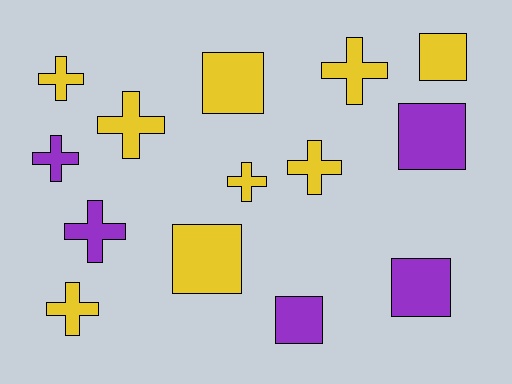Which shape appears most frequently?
Cross, with 8 objects.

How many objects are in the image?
There are 14 objects.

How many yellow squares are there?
There are 3 yellow squares.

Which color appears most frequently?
Yellow, with 9 objects.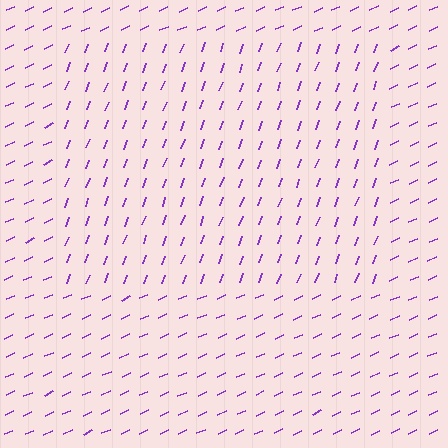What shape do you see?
I see a rectangle.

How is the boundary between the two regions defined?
The boundary is defined purely by a change in line orientation (approximately 45 degrees difference). All lines are the same color and thickness.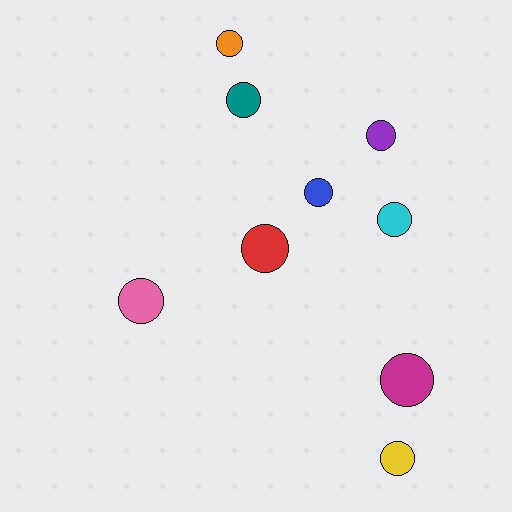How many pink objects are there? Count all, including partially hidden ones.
There is 1 pink object.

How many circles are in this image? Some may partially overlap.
There are 9 circles.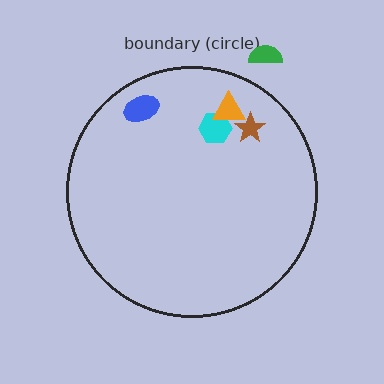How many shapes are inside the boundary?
4 inside, 1 outside.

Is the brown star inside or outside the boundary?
Inside.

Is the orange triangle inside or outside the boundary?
Inside.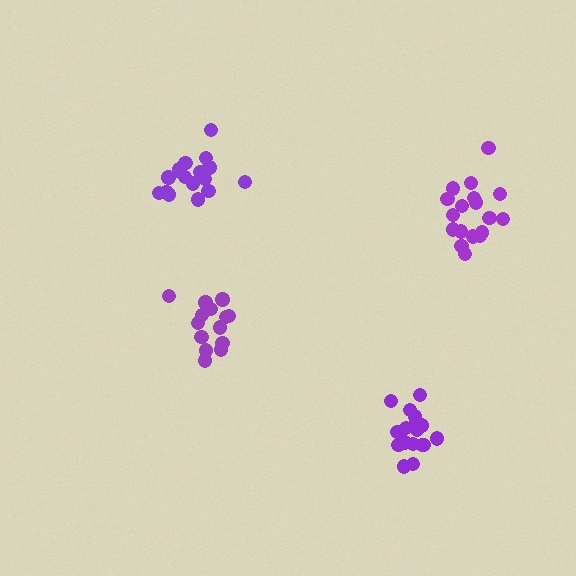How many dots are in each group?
Group 1: 14 dots, Group 2: 18 dots, Group 3: 17 dots, Group 4: 18 dots (67 total).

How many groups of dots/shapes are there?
There are 4 groups.